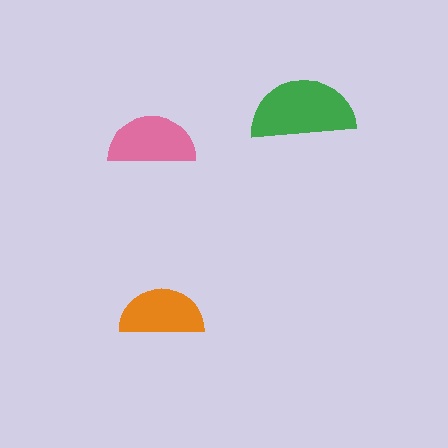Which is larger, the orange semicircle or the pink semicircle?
The pink one.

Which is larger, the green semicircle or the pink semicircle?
The green one.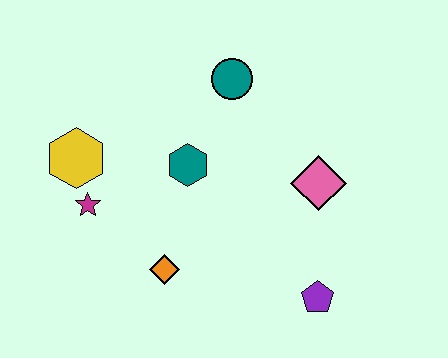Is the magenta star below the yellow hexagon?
Yes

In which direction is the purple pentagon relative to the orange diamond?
The purple pentagon is to the right of the orange diamond.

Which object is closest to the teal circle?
The teal hexagon is closest to the teal circle.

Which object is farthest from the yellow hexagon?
The purple pentagon is farthest from the yellow hexagon.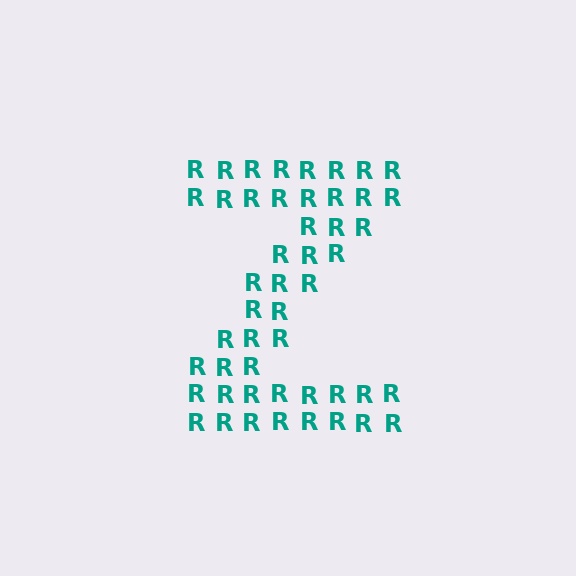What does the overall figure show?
The overall figure shows the letter Z.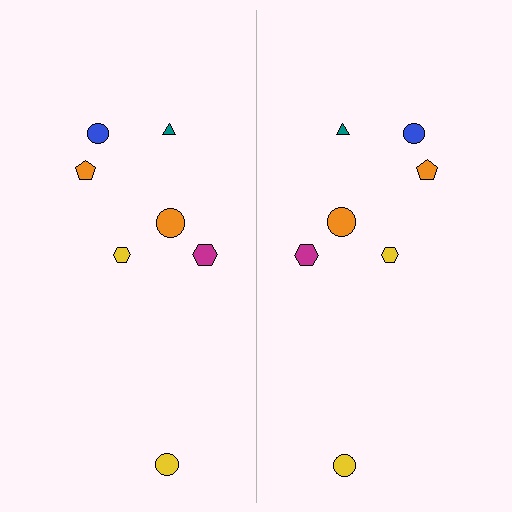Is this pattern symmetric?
Yes, this pattern has bilateral (reflection) symmetry.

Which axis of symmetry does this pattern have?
The pattern has a vertical axis of symmetry running through the center of the image.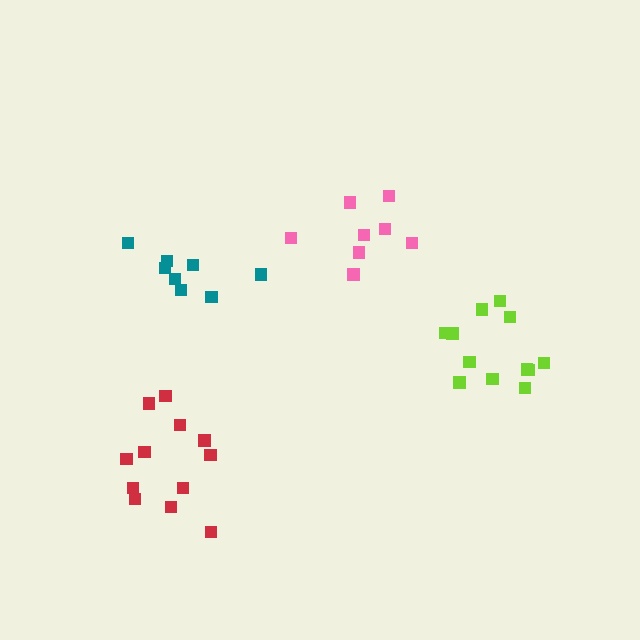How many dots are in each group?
Group 1: 12 dots, Group 2: 12 dots, Group 3: 8 dots, Group 4: 8 dots (40 total).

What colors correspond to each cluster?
The clusters are colored: red, lime, pink, teal.